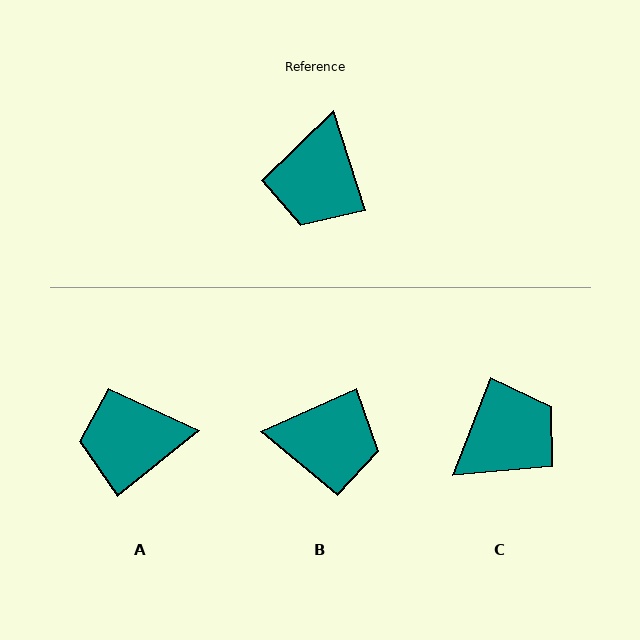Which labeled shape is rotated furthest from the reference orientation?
C, about 141 degrees away.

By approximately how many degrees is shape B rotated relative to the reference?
Approximately 96 degrees counter-clockwise.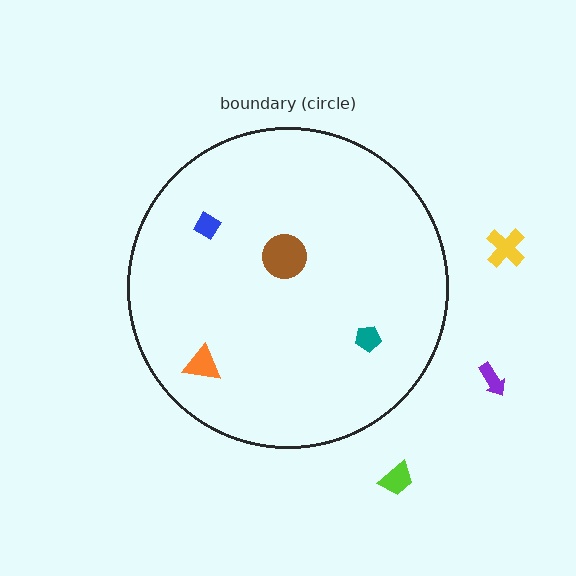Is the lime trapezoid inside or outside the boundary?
Outside.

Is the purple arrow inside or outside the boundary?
Outside.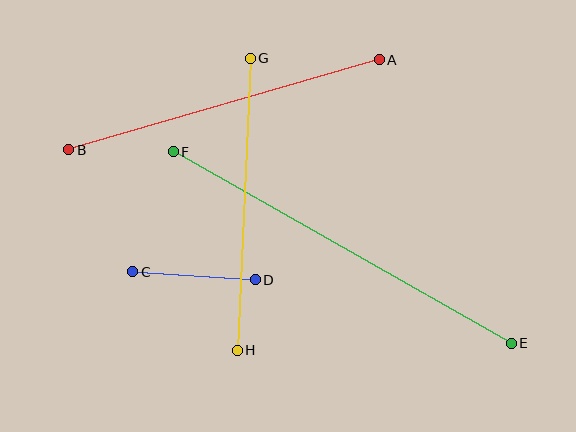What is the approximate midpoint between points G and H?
The midpoint is at approximately (244, 204) pixels.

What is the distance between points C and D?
The distance is approximately 123 pixels.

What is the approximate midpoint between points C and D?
The midpoint is at approximately (194, 276) pixels.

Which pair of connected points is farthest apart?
Points E and F are farthest apart.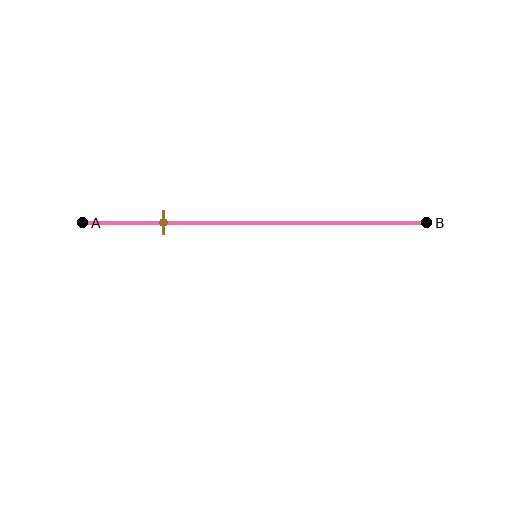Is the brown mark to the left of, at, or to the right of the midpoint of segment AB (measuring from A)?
The brown mark is to the left of the midpoint of segment AB.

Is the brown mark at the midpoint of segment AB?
No, the mark is at about 25% from A, not at the 50% midpoint.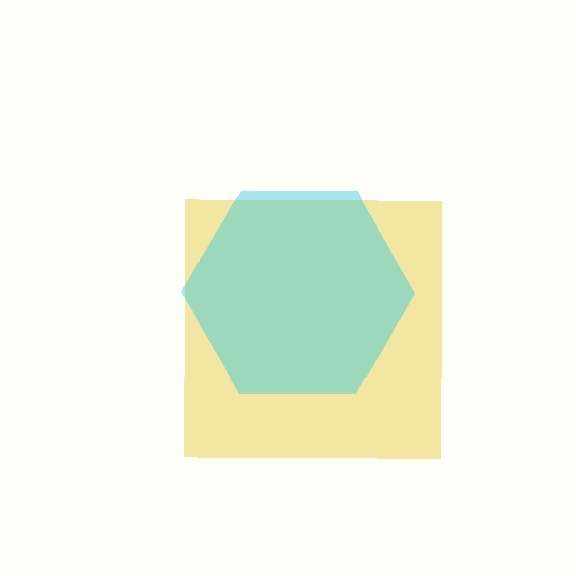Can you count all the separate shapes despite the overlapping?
Yes, there are 2 separate shapes.